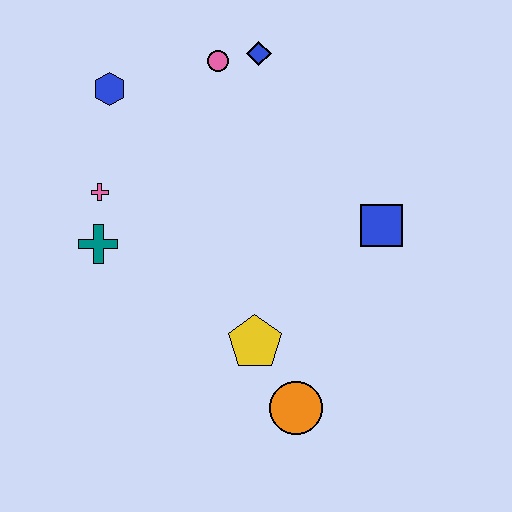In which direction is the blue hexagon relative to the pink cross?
The blue hexagon is above the pink cross.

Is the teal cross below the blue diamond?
Yes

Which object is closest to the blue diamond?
The pink circle is closest to the blue diamond.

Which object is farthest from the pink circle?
The orange circle is farthest from the pink circle.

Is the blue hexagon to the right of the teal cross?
Yes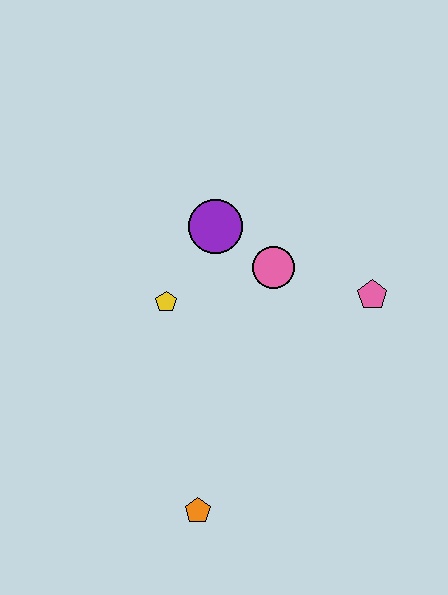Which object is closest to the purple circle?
The pink circle is closest to the purple circle.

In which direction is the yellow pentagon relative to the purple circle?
The yellow pentagon is below the purple circle.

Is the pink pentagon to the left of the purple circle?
No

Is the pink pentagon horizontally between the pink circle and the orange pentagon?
No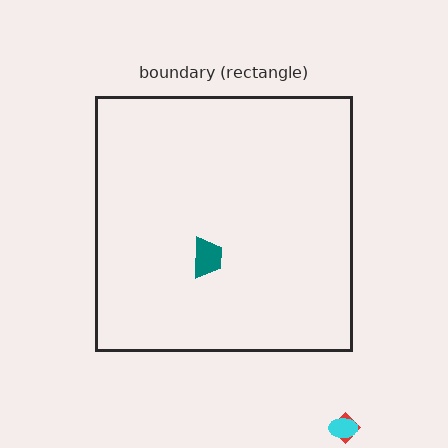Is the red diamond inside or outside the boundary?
Outside.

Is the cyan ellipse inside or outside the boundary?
Outside.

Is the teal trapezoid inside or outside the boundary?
Inside.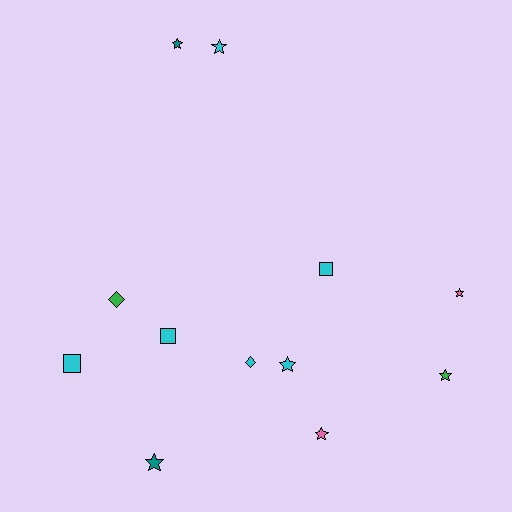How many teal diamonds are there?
There are no teal diamonds.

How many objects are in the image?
There are 12 objects.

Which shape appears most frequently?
Star, with 7 objects.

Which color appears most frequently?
Cyan, with 6 objects.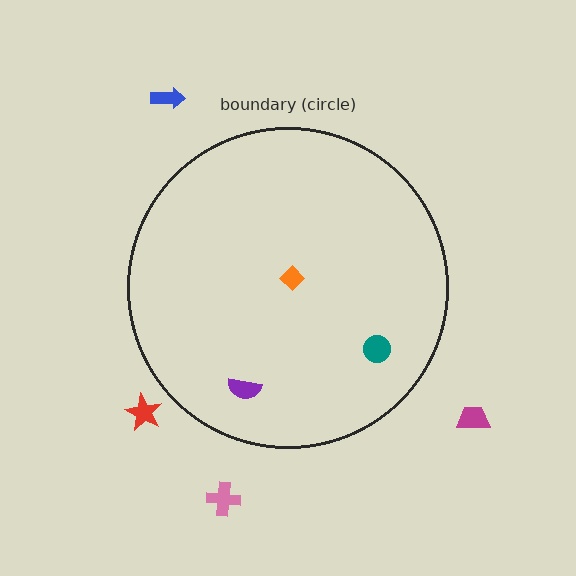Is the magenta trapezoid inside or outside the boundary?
Outside.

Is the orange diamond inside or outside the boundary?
Inside.